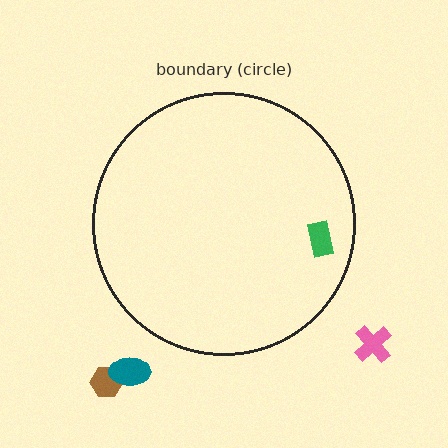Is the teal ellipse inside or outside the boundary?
Outside.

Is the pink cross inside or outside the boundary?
Outside.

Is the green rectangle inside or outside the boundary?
Inside.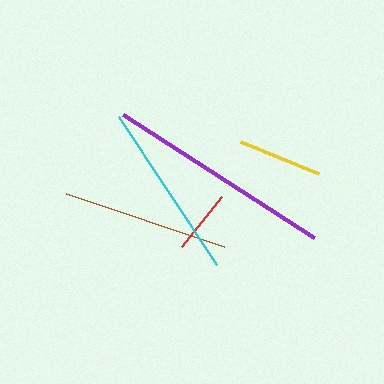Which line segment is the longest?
The purple line is the longest at approximately 228 pixels.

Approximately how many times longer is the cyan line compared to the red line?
The cyan line is approximately 2.8 times the length of the red line.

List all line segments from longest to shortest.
From longest to shortest: purple, cyan, brown, yellow, red.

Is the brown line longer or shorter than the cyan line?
The cyan line is longer than the brown line.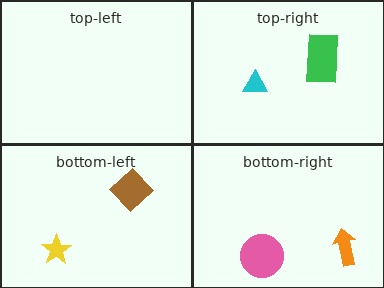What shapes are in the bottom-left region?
The yellow star, the brown diamond.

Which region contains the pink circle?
The bottom-right region.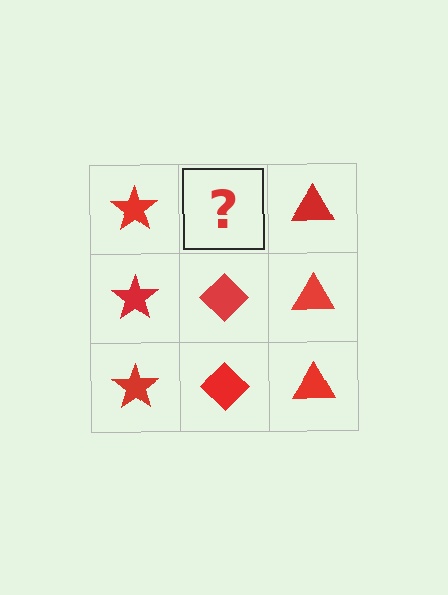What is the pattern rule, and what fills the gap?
The rule is that each column has a consistent shape. The gap should be filled with a red diamond.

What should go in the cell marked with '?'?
The missing cell should contain a red diamond.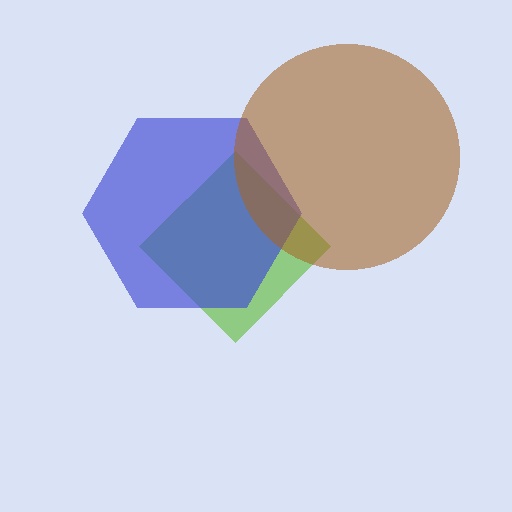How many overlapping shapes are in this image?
There are 3 overlapping shapes in the image.